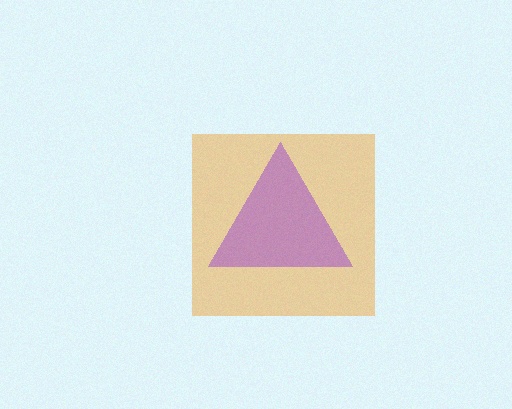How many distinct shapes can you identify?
There are 2 distinct shapes: an orange square, a purple triangle.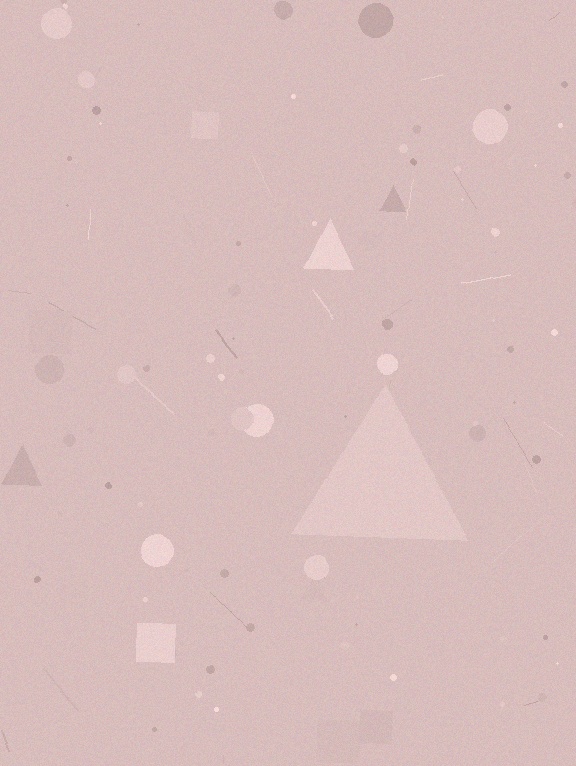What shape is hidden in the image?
A triangle is hidden in the image.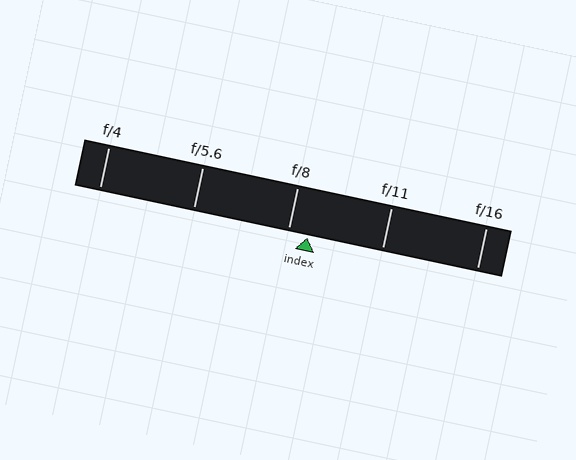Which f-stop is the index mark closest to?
The index mark is closest to f/8.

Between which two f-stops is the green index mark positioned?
The index mark is between f/8 and f/11.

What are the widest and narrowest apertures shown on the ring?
The widest aperture shown is f/4 and the narrowest is f/16.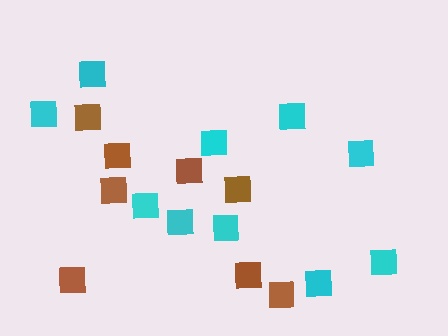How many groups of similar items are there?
There are 2 groups: one group of brown squares (8) and one group of cyan squares (10).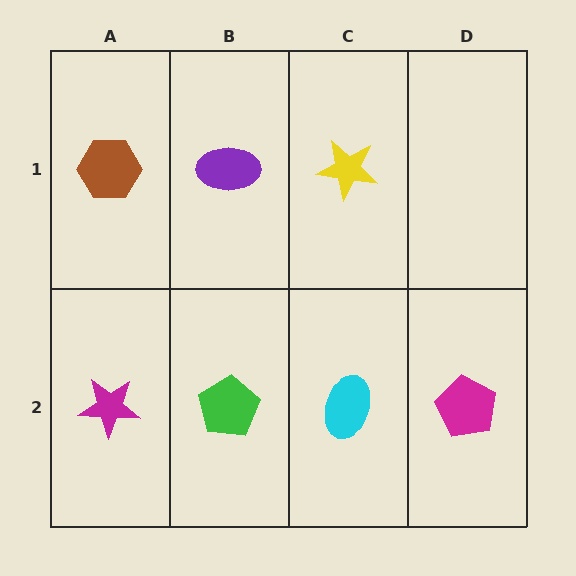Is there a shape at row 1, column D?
No, that cell is empty.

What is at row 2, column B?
A green pentagon.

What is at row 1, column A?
A brown hexagon.